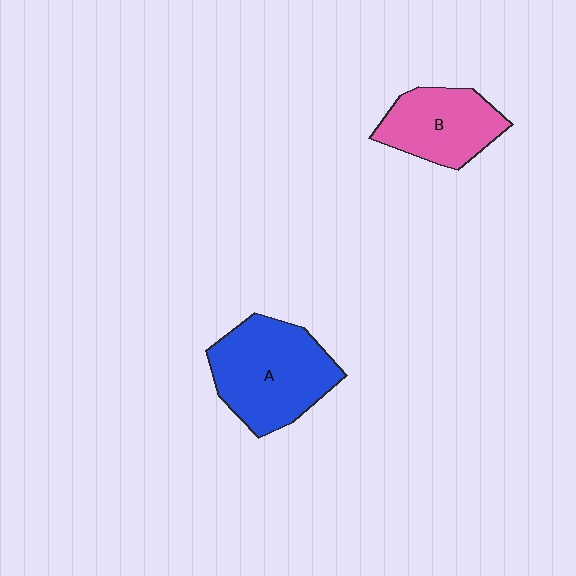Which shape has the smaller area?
Shape B (pink).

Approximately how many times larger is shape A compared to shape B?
Approximately 1.4 times.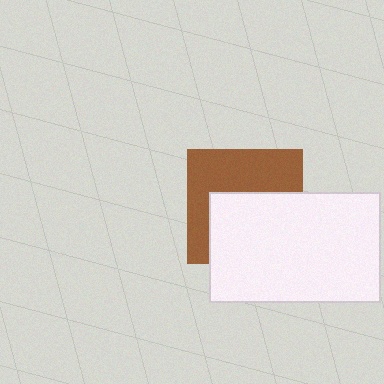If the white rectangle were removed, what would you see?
You would see the complete brown square.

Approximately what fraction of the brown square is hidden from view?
Roughly 51% of the brown square is hidden behind the white rectangle.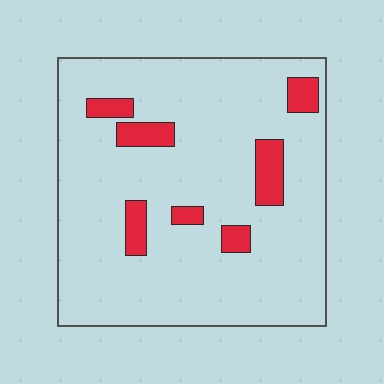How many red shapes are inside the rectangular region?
7.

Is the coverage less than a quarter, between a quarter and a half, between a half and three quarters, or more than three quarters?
Less than a quarter.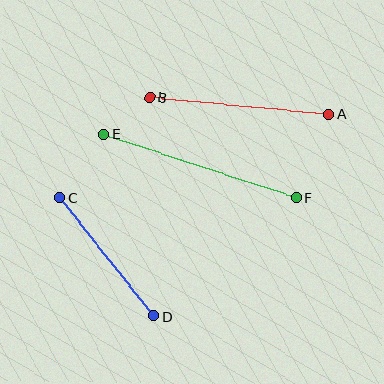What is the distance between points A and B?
The distance is approximately 180 pixels.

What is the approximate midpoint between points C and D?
The midpoint is at approximately (107, 257) pixels.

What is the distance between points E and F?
The distance is approximately 203 pixels.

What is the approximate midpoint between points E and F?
The midpoint is at approximately (200, 165) pixels.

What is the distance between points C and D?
The distance is approximately 151 pixels.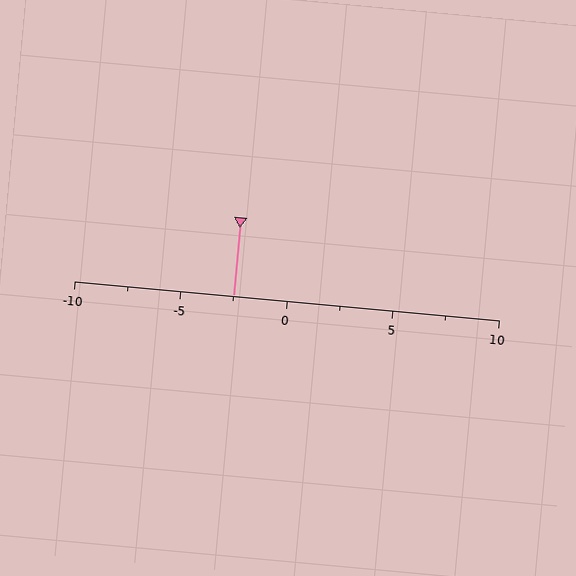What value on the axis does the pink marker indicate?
The marker indicates approximately -2.5.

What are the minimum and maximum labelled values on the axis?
The axis runs from -10 to 10.